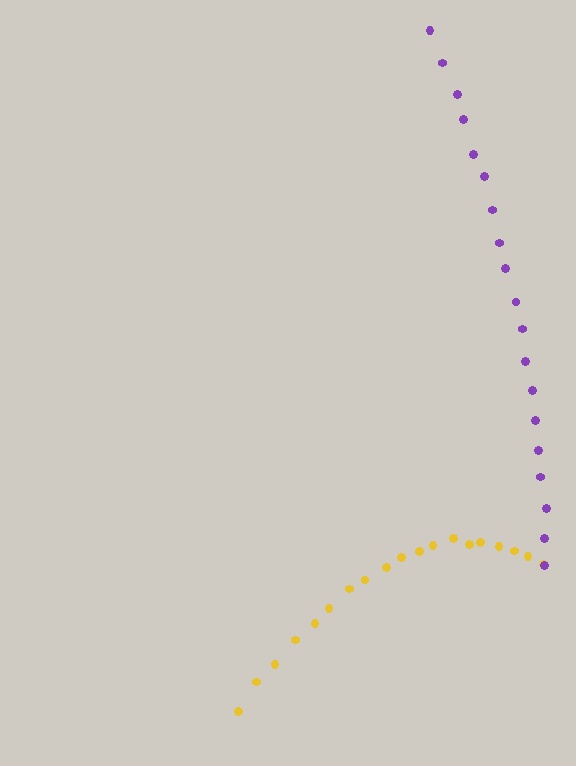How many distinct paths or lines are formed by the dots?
There are 2 distinct paths.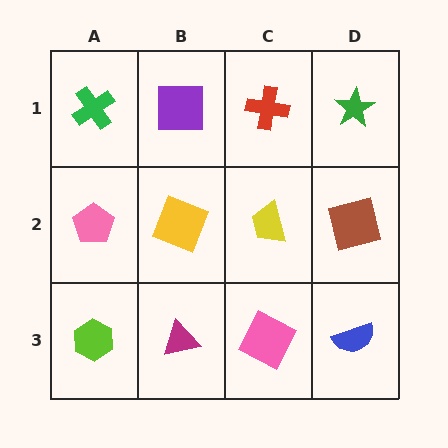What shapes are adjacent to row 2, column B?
A purple square (row 1, column B), a magenta triangle (row 3, column B), a pink pentagon (row 2, column A), a yellow trapezoid (row 2, column C).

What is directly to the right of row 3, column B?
A pink square.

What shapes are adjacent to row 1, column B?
A yellow square (row 2, column B), a green cross (row 1, column A), a red cross (row 1, column C).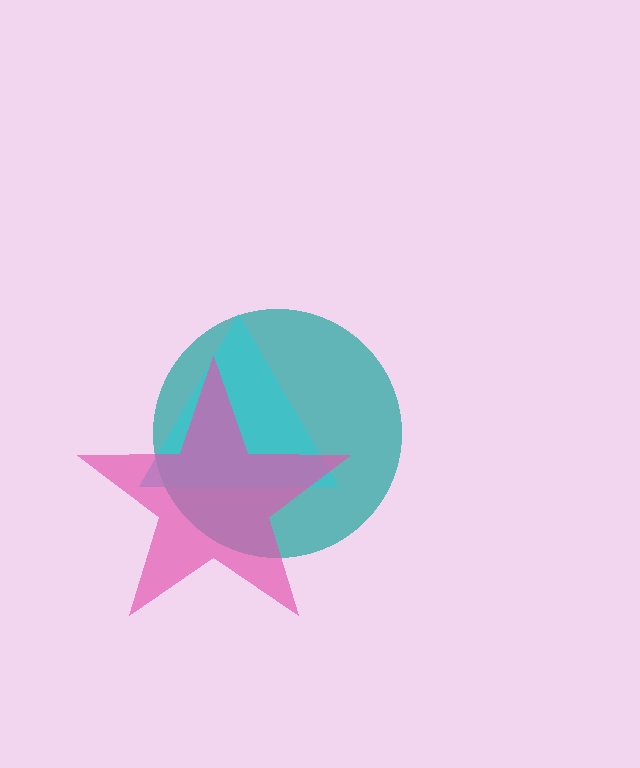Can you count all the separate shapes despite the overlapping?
Yes, there are 3 separate shapes.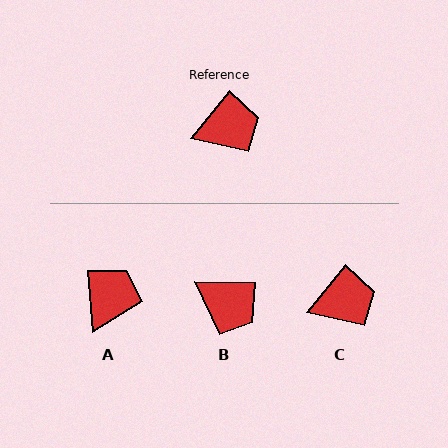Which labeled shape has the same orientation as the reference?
C.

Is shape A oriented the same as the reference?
No, it is off by about 44 degrees.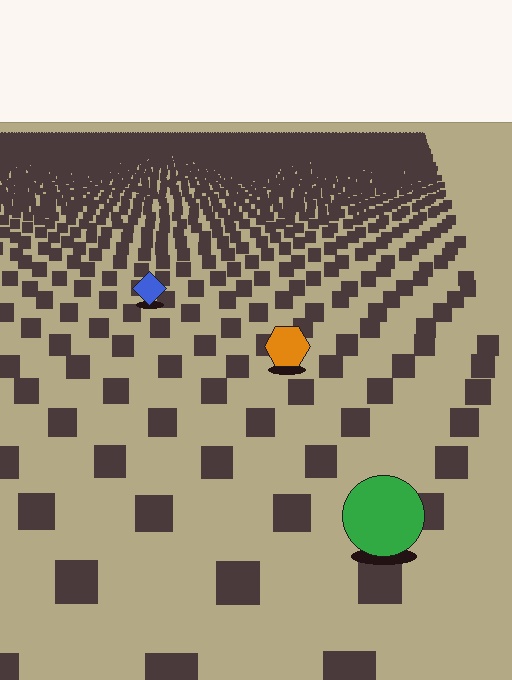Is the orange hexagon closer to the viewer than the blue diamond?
Yes. The orange hexagon is closer — you can tell from the texture gradient: the ground texture is coarser near it.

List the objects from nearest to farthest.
From nearest to farthest: the green circle, the orange hexagon, the blue diamond.